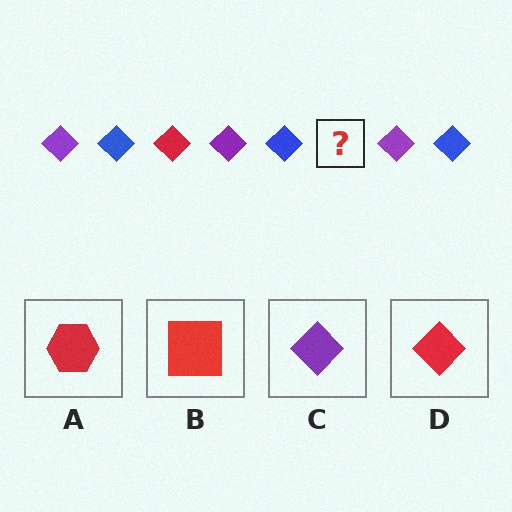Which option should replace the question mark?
Option D.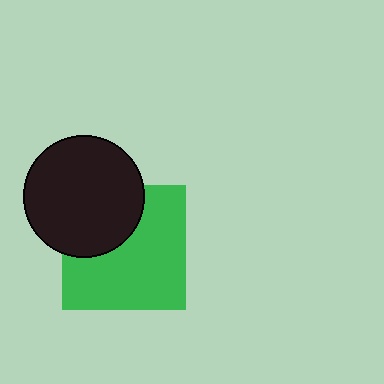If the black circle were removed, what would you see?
You would see the complete green square.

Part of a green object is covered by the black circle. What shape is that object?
It is a square.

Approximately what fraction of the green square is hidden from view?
Roughly 34% of the green square is hidden behind the black circle.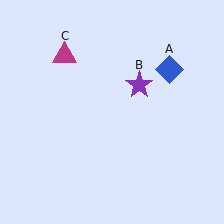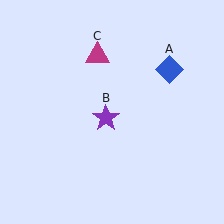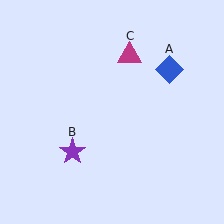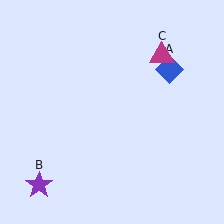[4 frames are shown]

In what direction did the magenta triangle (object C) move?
The magenta triangle (object C) moved right.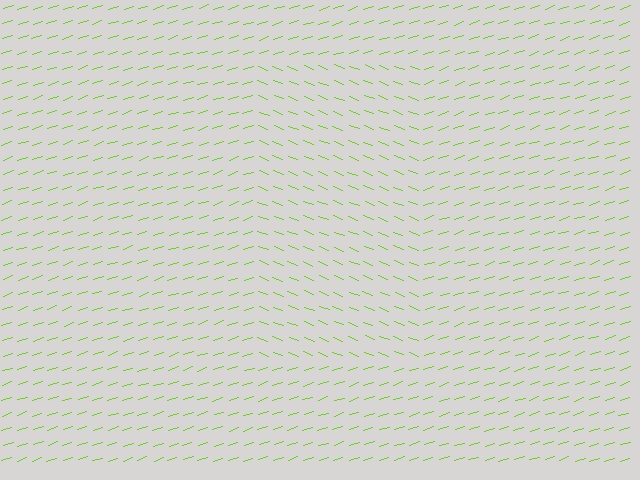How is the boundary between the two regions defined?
The boundary is defined purely by a change in line orientation (approximately 39 degrees difference). All lines are the same color and thickness.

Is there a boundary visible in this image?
Yes, there is a texture boundary formed by a change in line orientation.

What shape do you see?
I see a rectangle.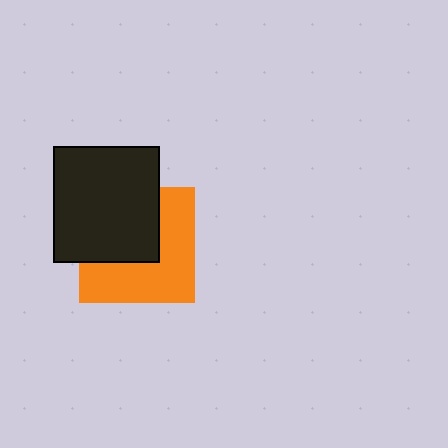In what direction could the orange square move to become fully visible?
The orange square could move toward the lower-right. That would shift it out from behind the black rectangle entirely.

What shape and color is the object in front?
The object in front is a black rectangle.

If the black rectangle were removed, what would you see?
You would see the complete orange square.